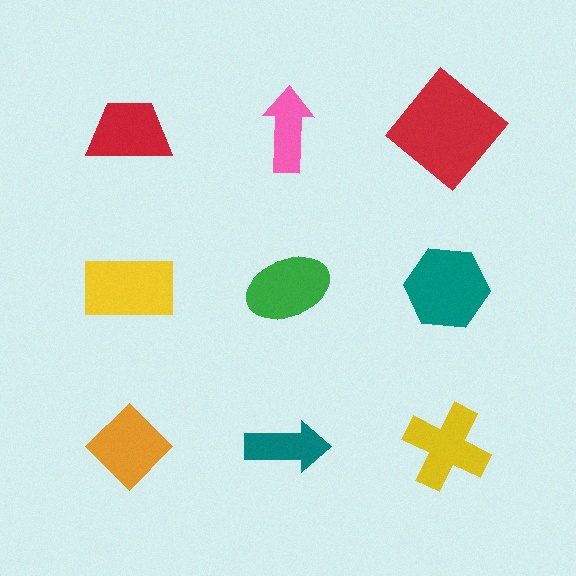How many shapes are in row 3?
3 shapes.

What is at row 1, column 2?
A pink arrow.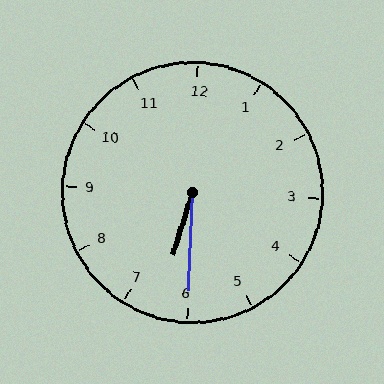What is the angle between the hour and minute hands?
Approximately 15 degrees.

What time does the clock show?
6:30.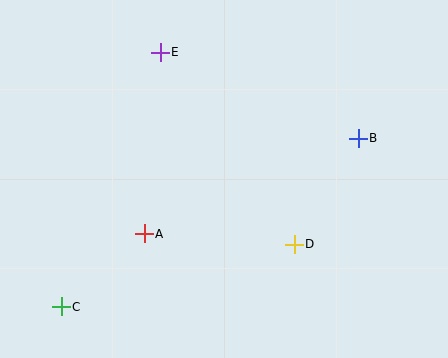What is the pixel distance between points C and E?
The distance between C and E is 273 pixels.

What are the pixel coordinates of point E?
Point E is at (160, 52).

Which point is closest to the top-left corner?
Point E is closest to the top-left corner.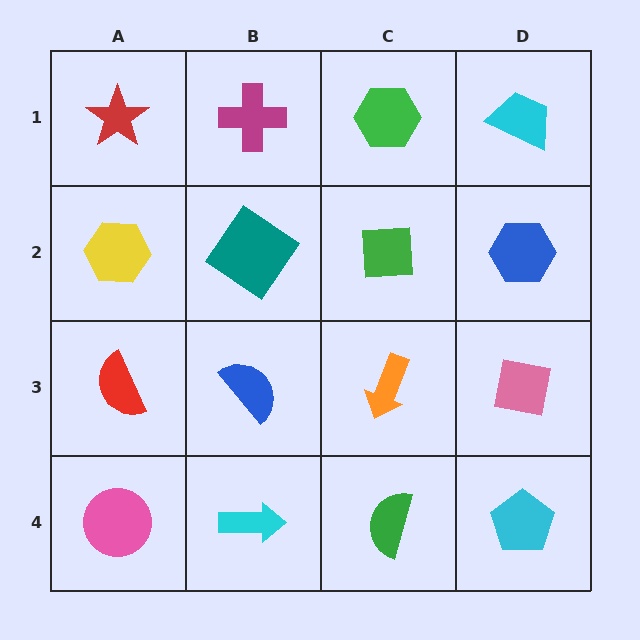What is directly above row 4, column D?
A pink square.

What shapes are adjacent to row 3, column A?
A yellow hexagon (row 2, column A), a pink circle (row 4, column A), a blue semicircle (row 3, column B).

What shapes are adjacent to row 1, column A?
A yellow hexagon (row 2, column A), a magenta cross (row 1, column B).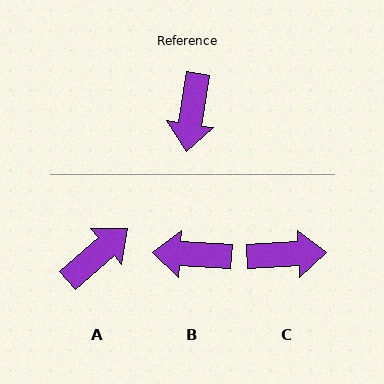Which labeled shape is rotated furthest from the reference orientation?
A, about 140 degrees away.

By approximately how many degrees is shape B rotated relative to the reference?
Approximately 84 degrees clockwise.